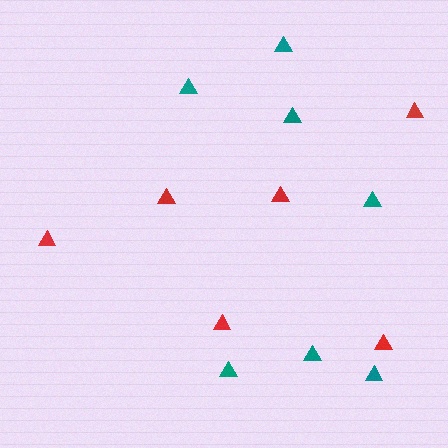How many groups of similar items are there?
There are 2 groups: one group of teal triangles (7) and one group of red triangles (6).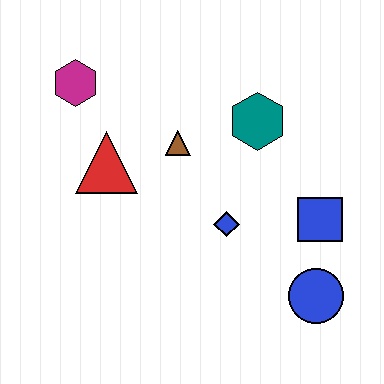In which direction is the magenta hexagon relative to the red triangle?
The magenta hexagon is above the red triangle.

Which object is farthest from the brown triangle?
The blue circle is farthest from the brown triangle.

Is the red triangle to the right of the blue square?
No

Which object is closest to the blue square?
The blue circle is closest to the blue square.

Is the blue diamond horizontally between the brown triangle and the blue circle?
Yes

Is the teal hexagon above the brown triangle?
Yes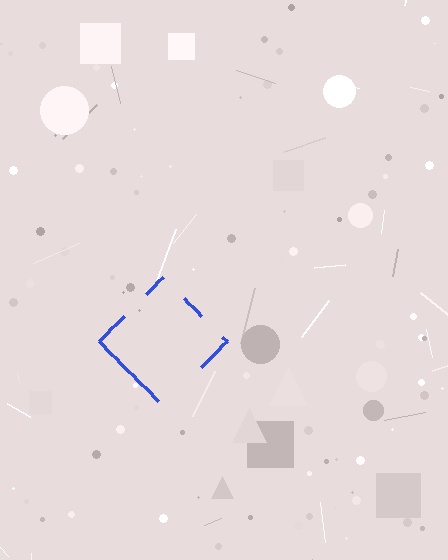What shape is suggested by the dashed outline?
The dashed outline suggests a diamond.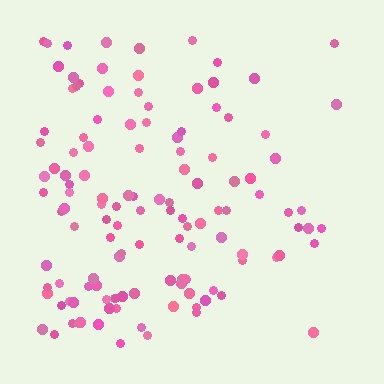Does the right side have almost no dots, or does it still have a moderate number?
Still a moderate number, just noticeably fewer than the left.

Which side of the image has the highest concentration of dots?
The left.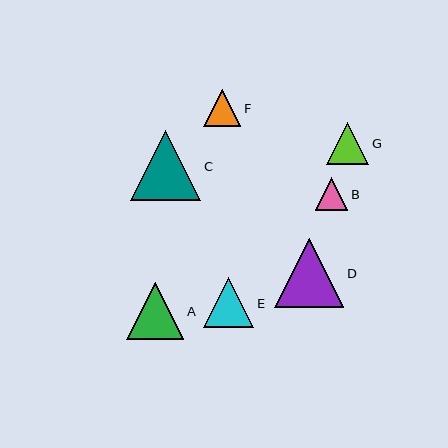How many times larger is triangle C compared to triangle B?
Triangle C is approximately 2.1 times the size of triangle B.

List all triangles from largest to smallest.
From largest to smallest: C, D, A, E, G, F, B.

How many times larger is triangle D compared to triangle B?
Triangle D is approximately 2.1 times the size of triangle B.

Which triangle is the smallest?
Triangle B is the smallest with a size of approximately 33 pixels.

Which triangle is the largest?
Triangle C is the largest with a size of approximately 70 pixels.